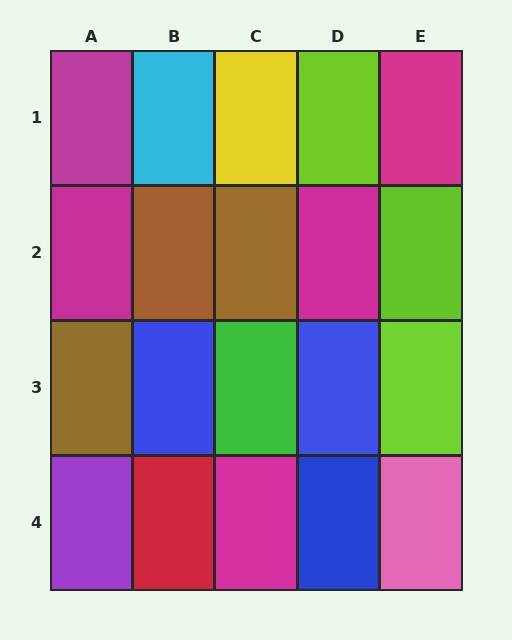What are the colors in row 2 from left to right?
Magenta, brown, brown, magenta, lime.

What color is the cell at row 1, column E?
Magenta.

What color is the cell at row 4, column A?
Purple.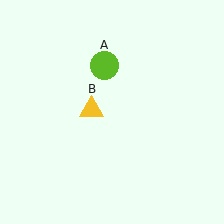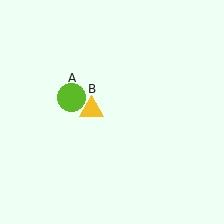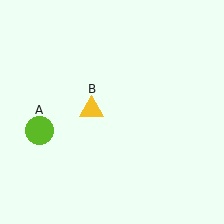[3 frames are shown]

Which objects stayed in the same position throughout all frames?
Yellow triangle (object B) remained stationary.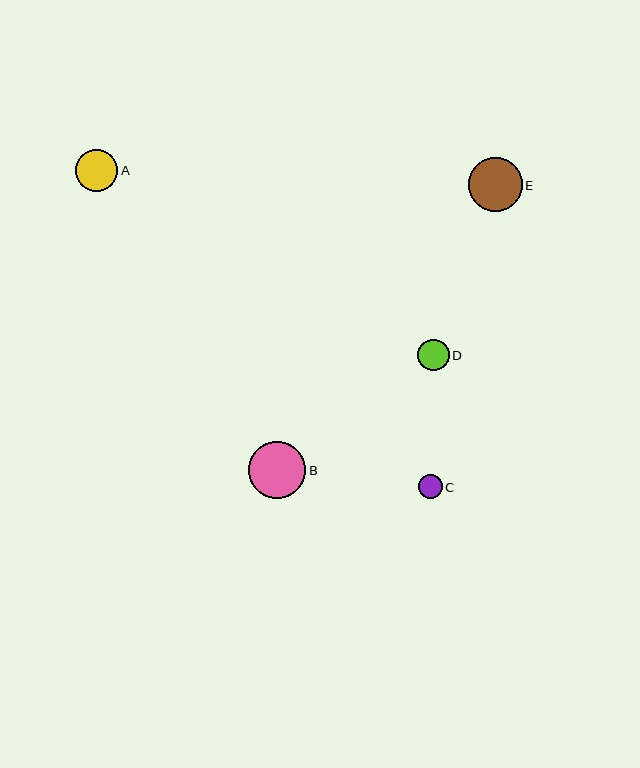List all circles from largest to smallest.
From largest to smallest: B, E, A, D, C.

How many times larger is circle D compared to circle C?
Circle D is approximately 1.3 times the size of circle C.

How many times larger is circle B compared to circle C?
Circle B is approximately 2.4 times the size of circle C.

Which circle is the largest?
Circle B is the largest with a size of approximately 57 pixels.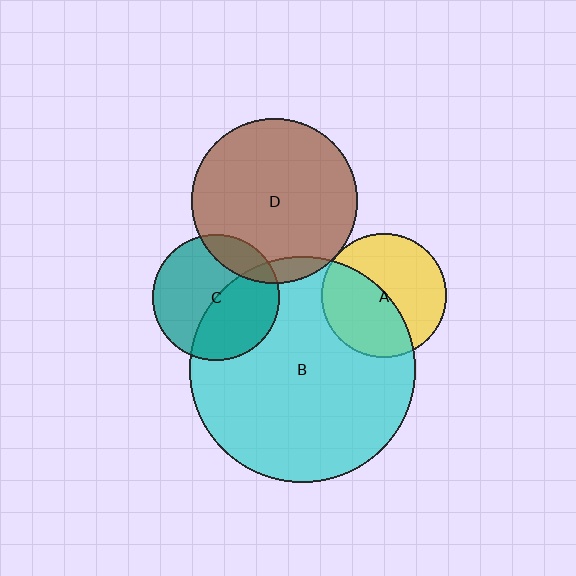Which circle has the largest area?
Circle B (cyan).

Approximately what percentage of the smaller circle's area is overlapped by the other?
Approximately 15%.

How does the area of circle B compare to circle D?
Approximately 1.9 times.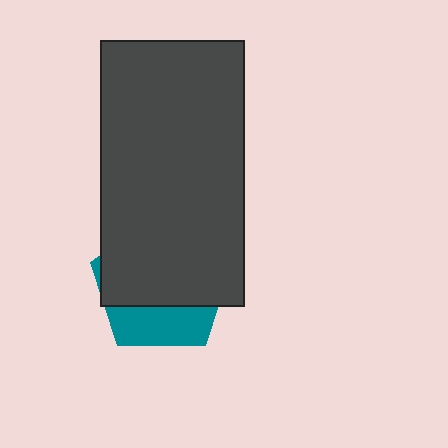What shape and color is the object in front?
The object in front is a dark gray rectangle.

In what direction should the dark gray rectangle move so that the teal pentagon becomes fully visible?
The dark gray rectangle should move up. That is the shortest direction to clear the overlap and leave the teal pentagon fully visible.